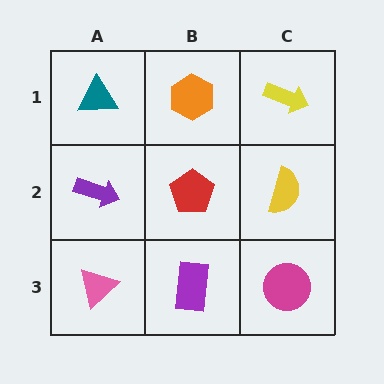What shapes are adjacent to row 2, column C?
A yellow arrow (row 1, column C), a magenta circle (row 3, column C), a red pentagon (row 2, column B).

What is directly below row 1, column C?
A yellow semicircle.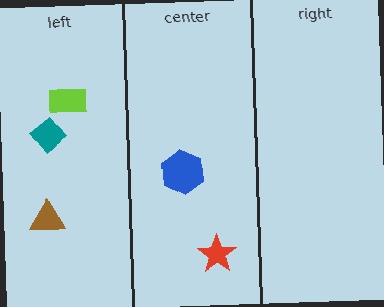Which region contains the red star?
The center region.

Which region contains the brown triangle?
The left region.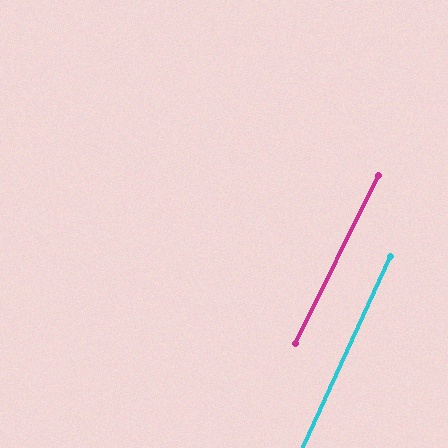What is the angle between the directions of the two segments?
Approximately 1 degree.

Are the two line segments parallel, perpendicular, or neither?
Parallel — their directions differ by only 1.4°.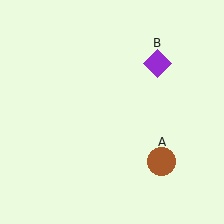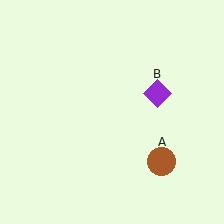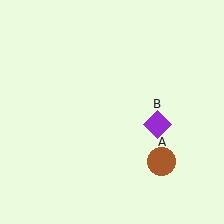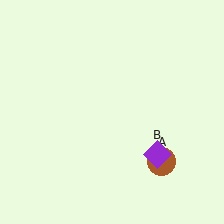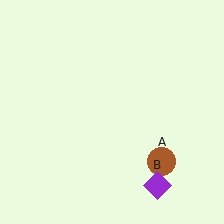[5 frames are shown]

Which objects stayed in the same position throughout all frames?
Brown circle (object A) remained stationary.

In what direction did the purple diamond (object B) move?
The purple diamond (object B) moved down.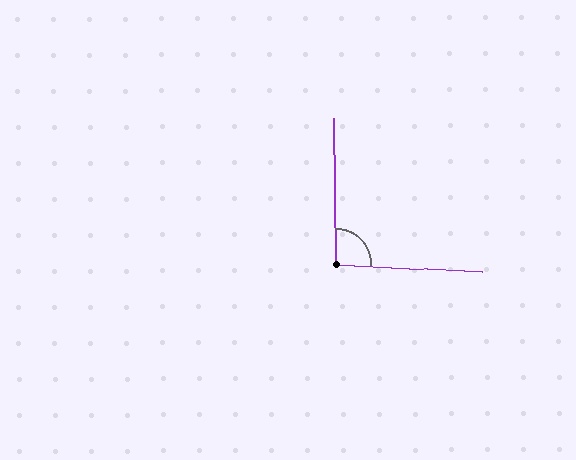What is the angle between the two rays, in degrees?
Approximately 94 degrees.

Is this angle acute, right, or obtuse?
It is approximately a right angle.